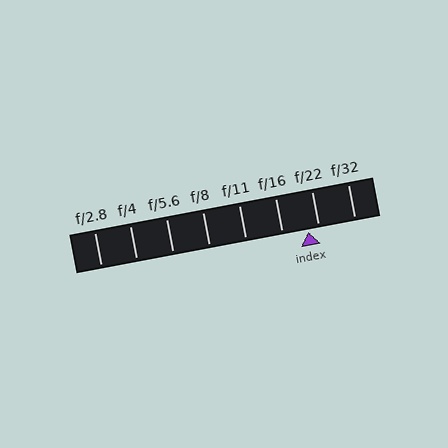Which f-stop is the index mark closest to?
The index mark is closest to f/22.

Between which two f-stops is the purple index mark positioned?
The index mark is between f/16 and f/22.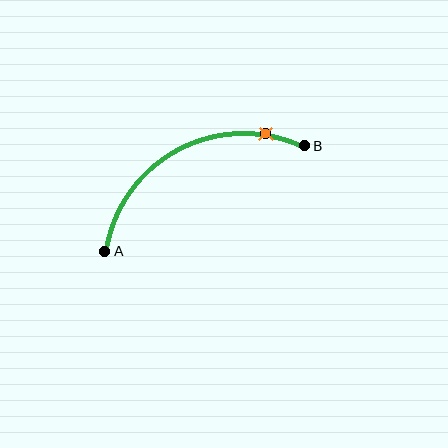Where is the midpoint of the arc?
The arc midpoint is the point on the curve farthest from the straight line joining A and B. It sits above that line.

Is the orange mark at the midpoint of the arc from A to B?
No. The orange mark lies on the arc but is closer to endpoint B. The arc midpoint would be at the point on the curve equidistant along the arc from both A and B.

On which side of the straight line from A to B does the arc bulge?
The arc bulges above the straight line connecting A and B.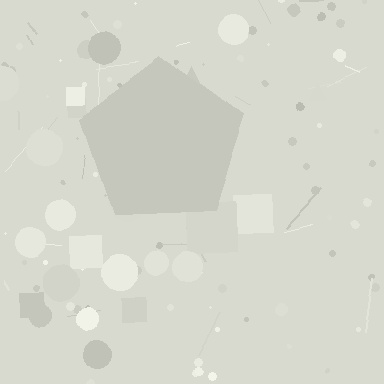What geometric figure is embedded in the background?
A pentagon is embedded in the background.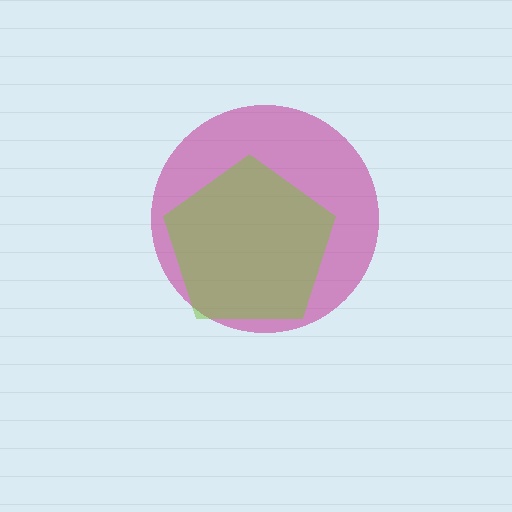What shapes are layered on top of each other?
The layered shapes are: a magenta circle, a lime pentagon.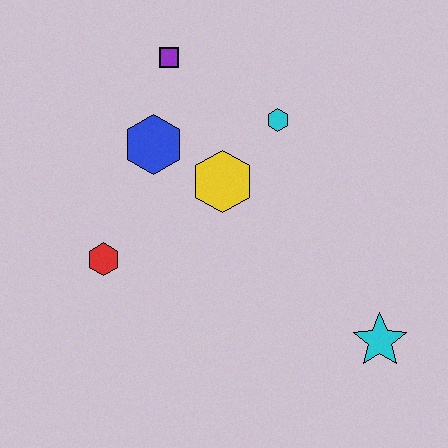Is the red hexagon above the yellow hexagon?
No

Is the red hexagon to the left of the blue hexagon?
Yes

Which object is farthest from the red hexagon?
The cyan star is farthest from the red hexagon.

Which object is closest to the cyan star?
The yellow hexagon is closest to the cyan star.